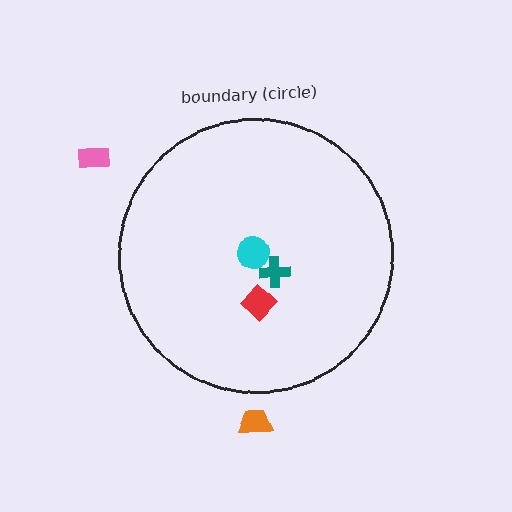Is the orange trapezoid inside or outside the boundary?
Outside.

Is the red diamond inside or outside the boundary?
Inside.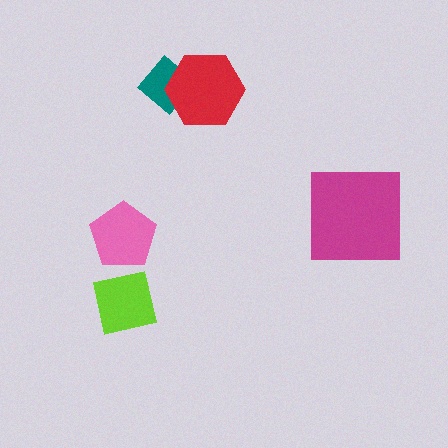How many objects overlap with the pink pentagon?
0 objects overlap with the pink pentagon.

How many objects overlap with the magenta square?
0 objects overlap with the magenta square.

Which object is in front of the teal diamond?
The red hexagon is in front of the teal diamond.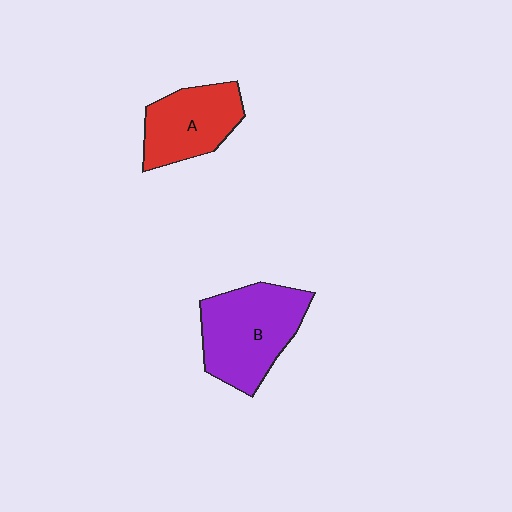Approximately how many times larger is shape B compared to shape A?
Approximately 1.3 times.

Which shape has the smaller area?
Shape A (red).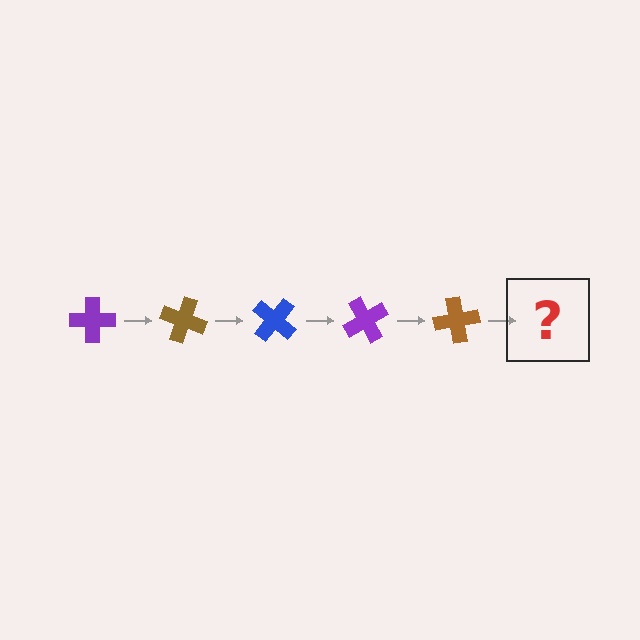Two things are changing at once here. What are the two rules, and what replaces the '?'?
The two rules are that it rotates 20 degrees each step and the color cycles through purple, brown, and blue. The '?' should be a blue cross, rotated 100 degrees from the start.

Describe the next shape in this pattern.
It should be a blue cross, rotated 100 degrees from the start.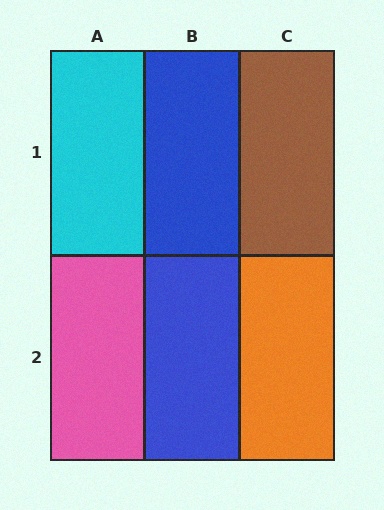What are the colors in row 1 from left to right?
Cyan, blue, brown.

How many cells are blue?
2 cells are blue.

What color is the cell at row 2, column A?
Pink.